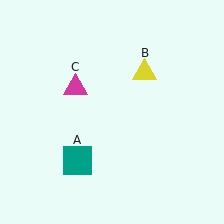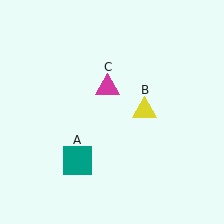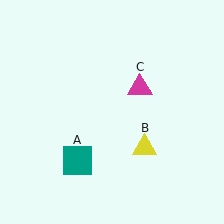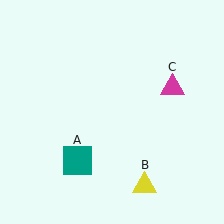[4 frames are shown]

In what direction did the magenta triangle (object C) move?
The magenta triangle (object C) moved right.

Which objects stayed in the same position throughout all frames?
Teal square (object A) remained stationary.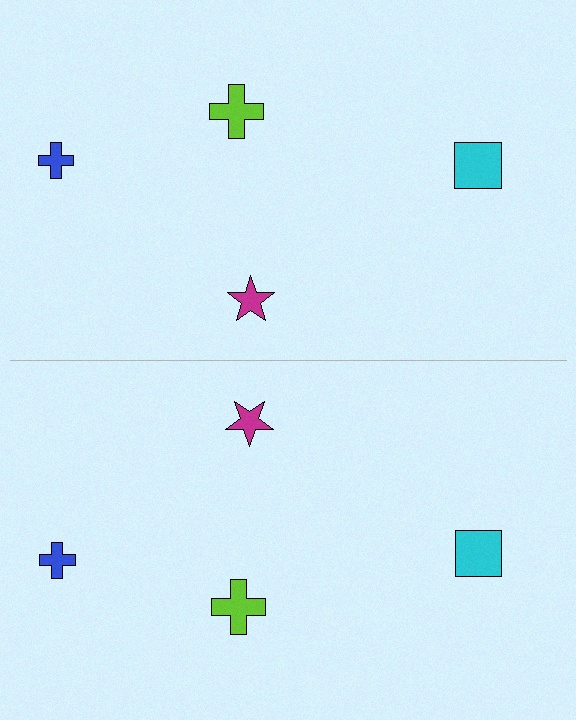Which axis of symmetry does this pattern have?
The pattern has a horizontal axis of symmetry running through the center of the image.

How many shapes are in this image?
There are 8 shapes in this image.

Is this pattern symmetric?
Yes, this pattern has bilateral (reflection) symmetry.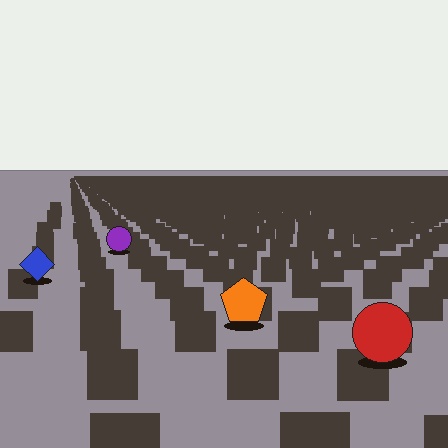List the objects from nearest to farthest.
From nearest to farthest: the red circle, the orange pentagon, the blue diamond, the purple circle.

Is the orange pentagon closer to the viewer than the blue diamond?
Yes. The orange pentagon is closer — you can tell from the texture gradient: the ground texture is coarser near it.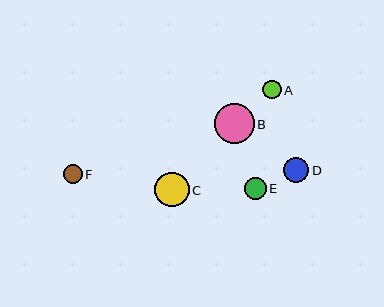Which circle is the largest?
Circle B is the largest with a size of approximately 40 pixels.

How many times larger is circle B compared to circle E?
Circle B is approximately 1.8 times the size of circle E.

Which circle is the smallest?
Circle A is the smallest with a size of approximately 18 pixels.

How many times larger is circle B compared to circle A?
Circle B is approximately 2.2 times the size of circle A.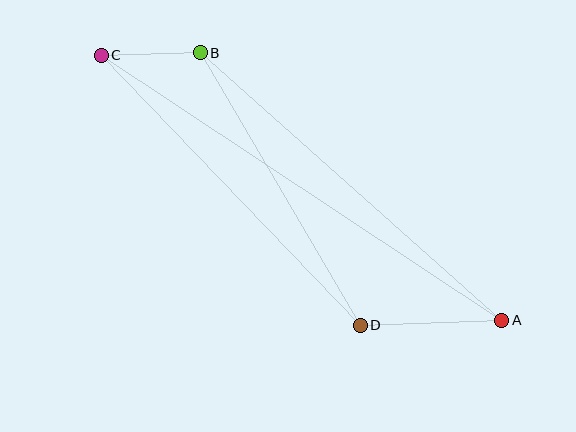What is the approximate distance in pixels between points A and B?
The distance between A and B is approximately 403 pixels.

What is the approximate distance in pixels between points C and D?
The distance between C and D is approximately 374 pixels.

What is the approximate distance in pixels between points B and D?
The distance between B and D is approximately 316 pixels.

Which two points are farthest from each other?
Points A and C are farthest from each other.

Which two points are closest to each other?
Points B and C are closest to each other.